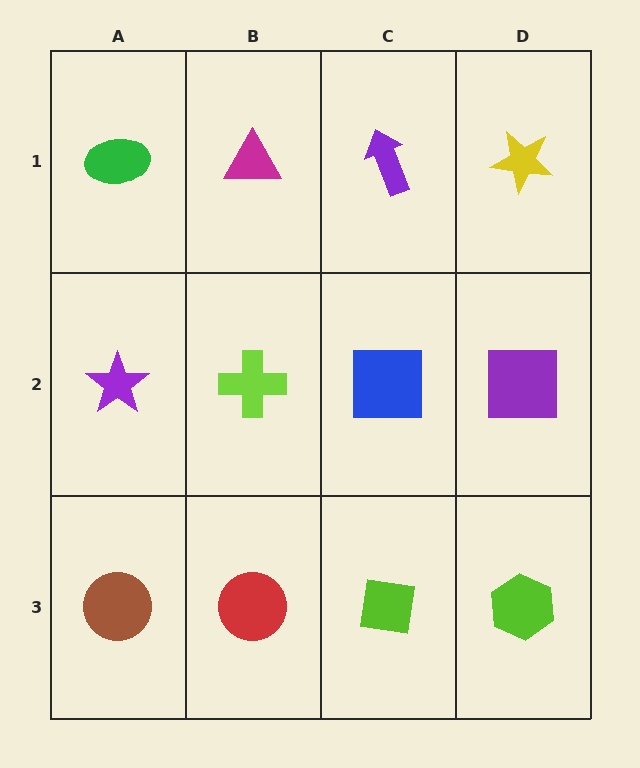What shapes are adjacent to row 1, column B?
A lime cross (row 2, column B), a green ellipse (row 1, column A), a purple arrow (row 1, column C).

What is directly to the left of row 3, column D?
A lime square.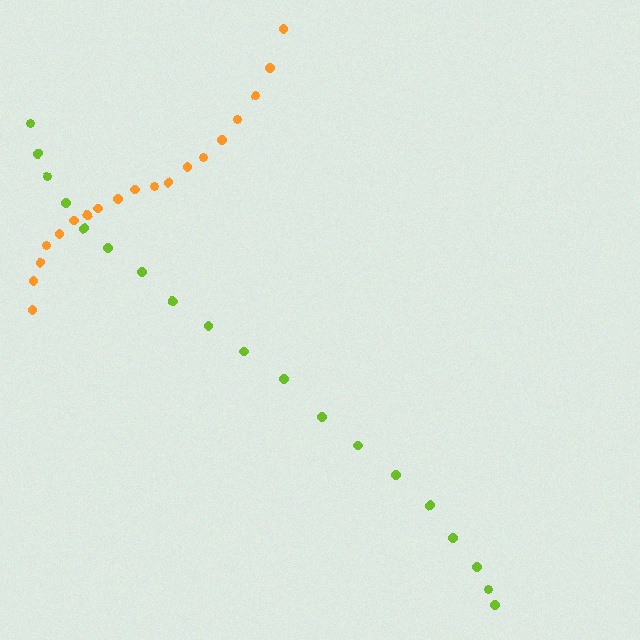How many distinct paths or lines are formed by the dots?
There are 2 distinct paths.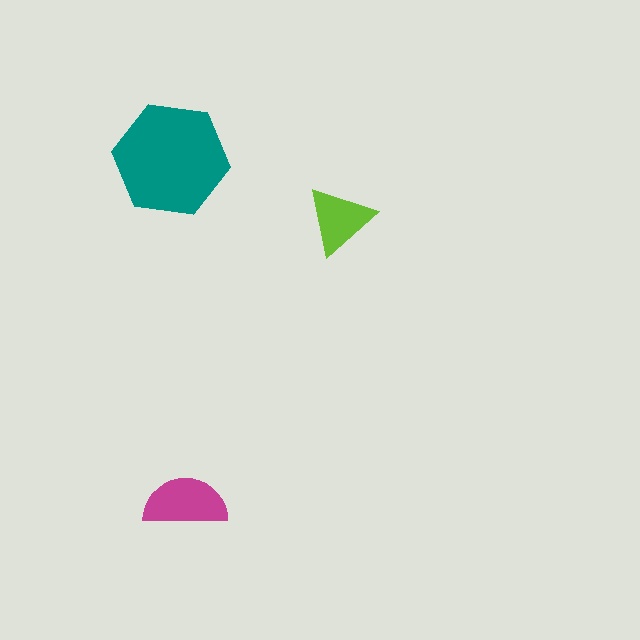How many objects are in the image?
There are 3 objects in the image.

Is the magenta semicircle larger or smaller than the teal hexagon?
Smaller.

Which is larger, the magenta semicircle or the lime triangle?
The magenta semicircle.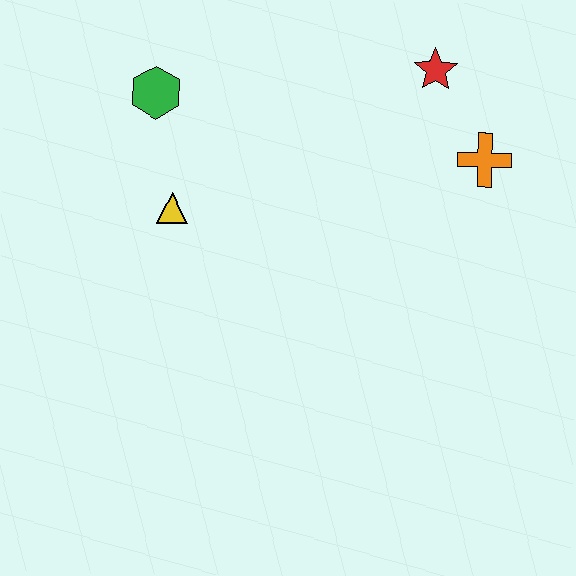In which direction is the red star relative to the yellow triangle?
The red star is to the right of the yellow triangle.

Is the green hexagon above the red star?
No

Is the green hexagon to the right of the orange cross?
No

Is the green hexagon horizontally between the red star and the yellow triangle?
No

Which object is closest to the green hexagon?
The yellow triangle is closest to the green hexagon.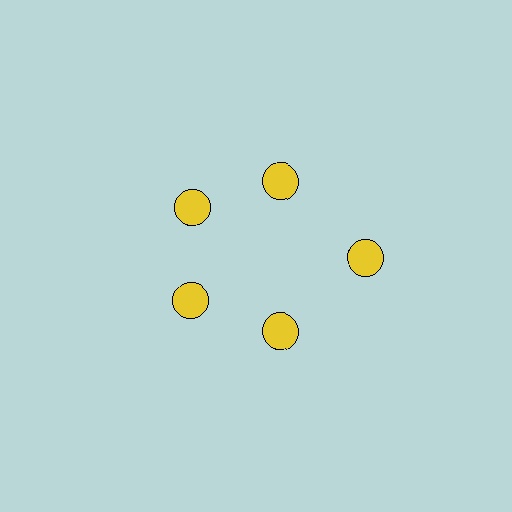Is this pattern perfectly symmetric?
No. The 5 yellow circles are arranged in a ring, but one element near the 3 o'clock position is pushed outward from the center, breaking the 5-fold rotational symmetry.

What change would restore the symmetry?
The symmetry would be restored by moving it inward, back onto the ring so that all 5 circles sit at equal angles and equal distance from the center.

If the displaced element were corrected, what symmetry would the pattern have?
It would have 5-fold rotational symmetry — the pattern would map onto itself every 72 degrees.